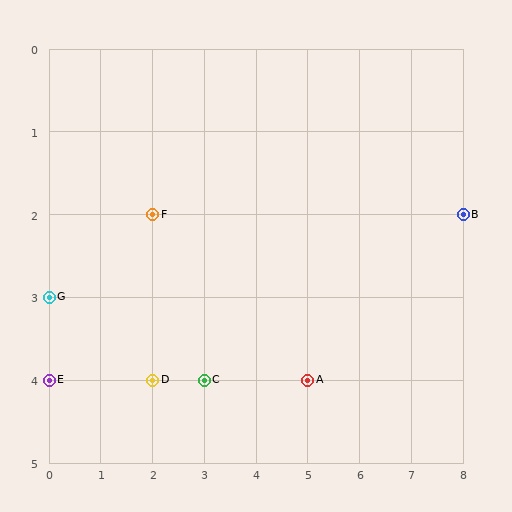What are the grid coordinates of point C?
Point C is at grid coordinates (3, 4).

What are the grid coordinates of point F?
Point F is at grid coordinates (2, 2).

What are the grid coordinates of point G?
Point G is at grid coordinates (0, 3).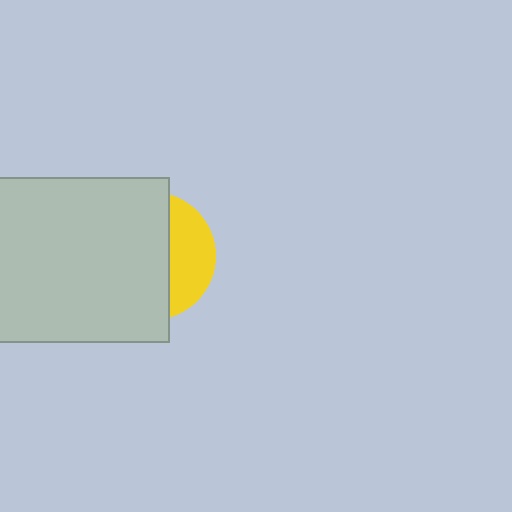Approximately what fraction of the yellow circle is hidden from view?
Roughly 67% of the yellow circle is hidden behind the light gray rectangle.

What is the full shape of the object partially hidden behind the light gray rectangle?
The partially hidden object is a yellow circle.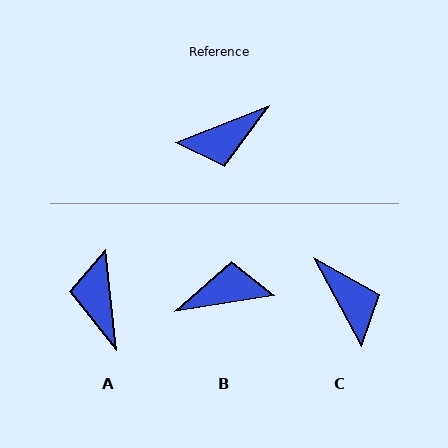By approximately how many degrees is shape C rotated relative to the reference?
Approximately 98 degrees counter-clockwise.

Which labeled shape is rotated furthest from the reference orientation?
B, about 168 degrees away.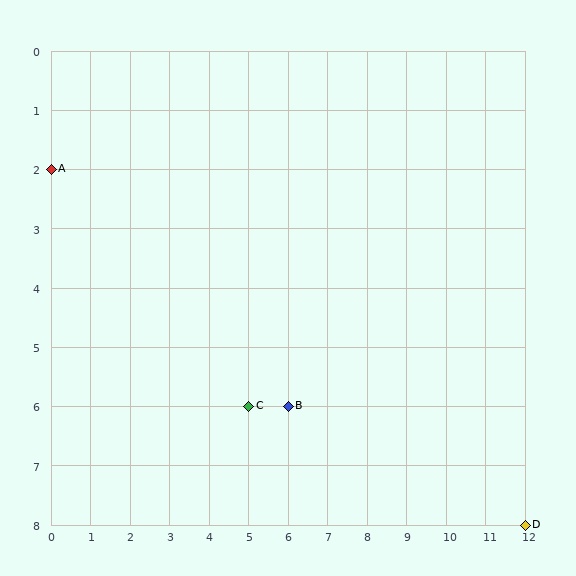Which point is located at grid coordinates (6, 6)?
Point B is at (6, 6).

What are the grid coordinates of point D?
Point D is at grid coordinates (12, 8).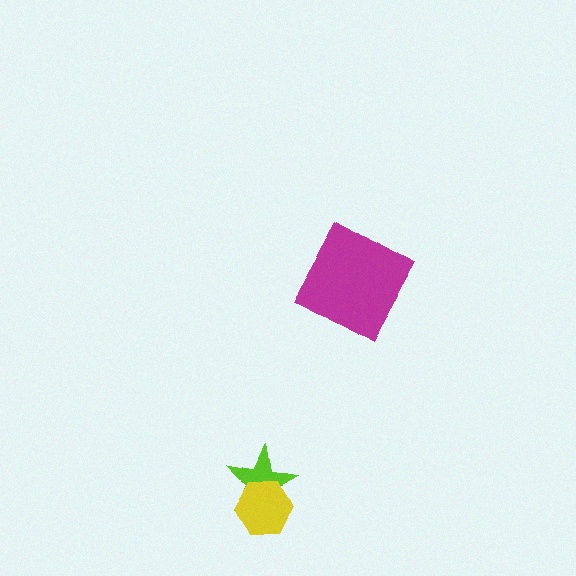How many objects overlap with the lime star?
1 object overlaps with the lime star.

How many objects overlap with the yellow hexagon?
1 object overlaps with the yellow hexagon.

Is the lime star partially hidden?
Yes, it is partially covered by another shape.